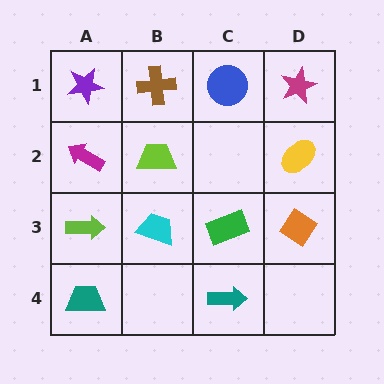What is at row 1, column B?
A brown cross.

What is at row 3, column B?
A cyan trapezoid.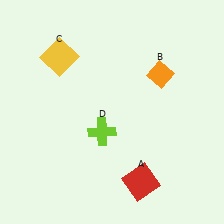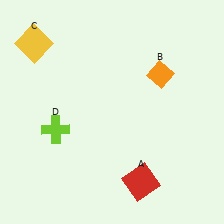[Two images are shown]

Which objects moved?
The objects that moved are: the yellow square (C), the lime cross (D).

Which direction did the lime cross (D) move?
The lime cross (D) moved left.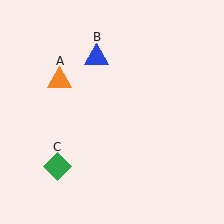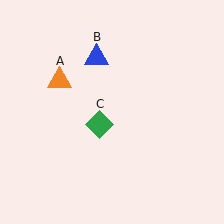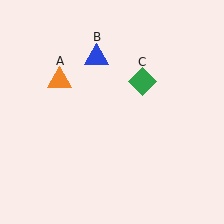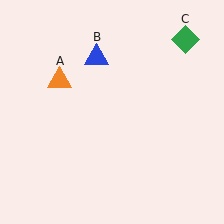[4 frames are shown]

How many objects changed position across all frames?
1 object changed position: green diamond (object C).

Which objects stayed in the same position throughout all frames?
Orange triangle (object A) and blue triangle (object B) remained stationary.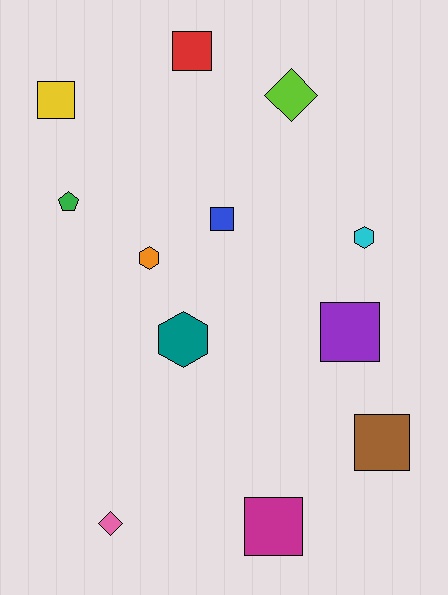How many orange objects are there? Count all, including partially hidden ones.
There is 1 orange object.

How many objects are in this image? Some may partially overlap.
There are 12 objects.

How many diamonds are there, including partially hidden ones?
There are 2 diamonds.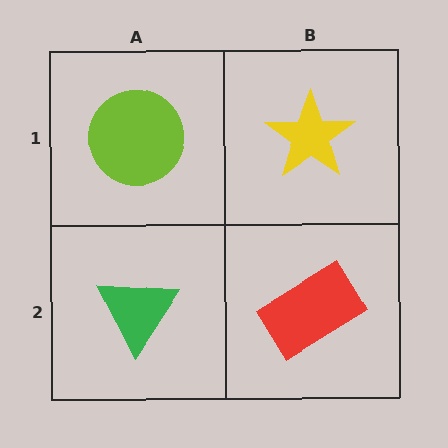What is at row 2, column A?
A green triangle.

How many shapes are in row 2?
2 shapes.